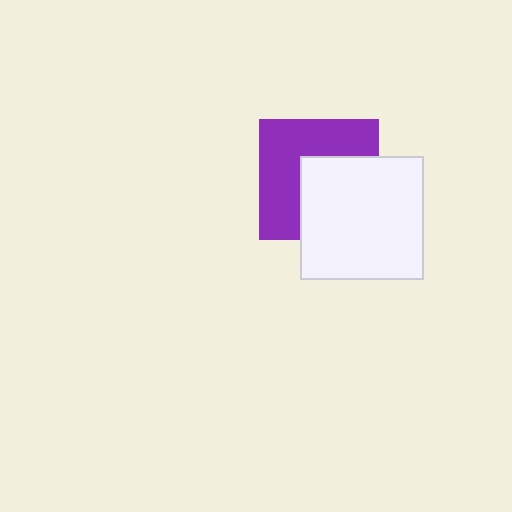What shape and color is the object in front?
The object in front is a white square.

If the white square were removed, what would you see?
You would see the complete purple square.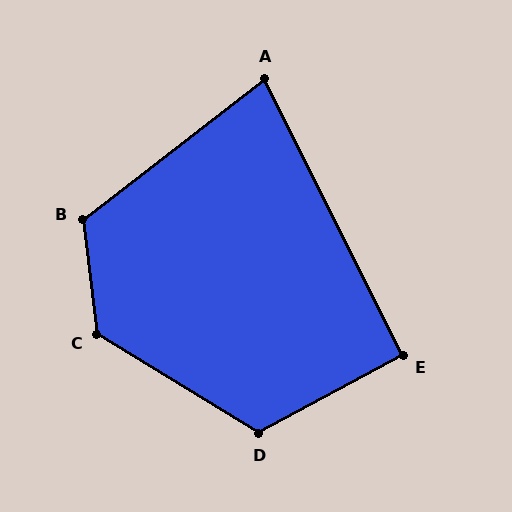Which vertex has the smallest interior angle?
A, at approximately 79 degrees.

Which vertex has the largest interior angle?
C, at approximately 129 degrees.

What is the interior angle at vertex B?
Approximately 121 degrees (obtuse).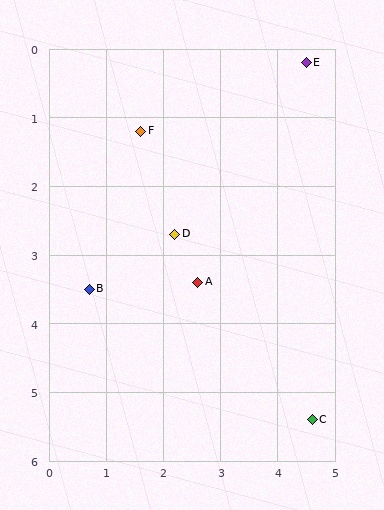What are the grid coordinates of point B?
Point B is at approximately (0.7, 3.5).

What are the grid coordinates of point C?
Point C is at approximately (4.6, 5.4).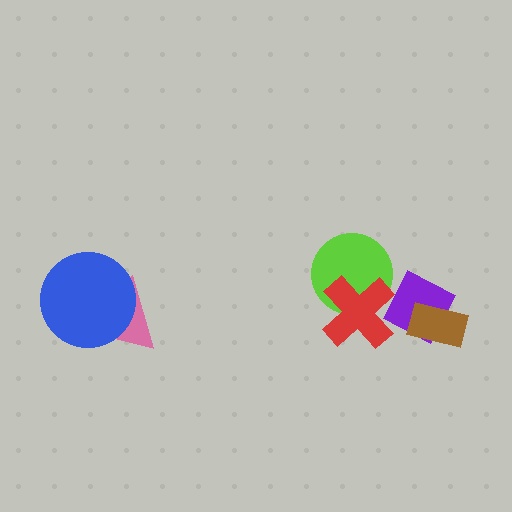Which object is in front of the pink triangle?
The blue circle is in front of the pink triangle.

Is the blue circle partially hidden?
No, no other shape covers it.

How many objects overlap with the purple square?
1 object overlaps with the purple square.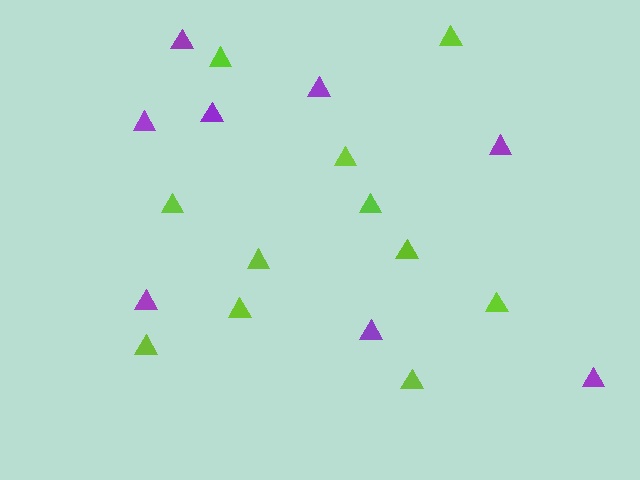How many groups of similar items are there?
There are 2 groups: one group of purple triangles (8) and one group of lime triangles (11).